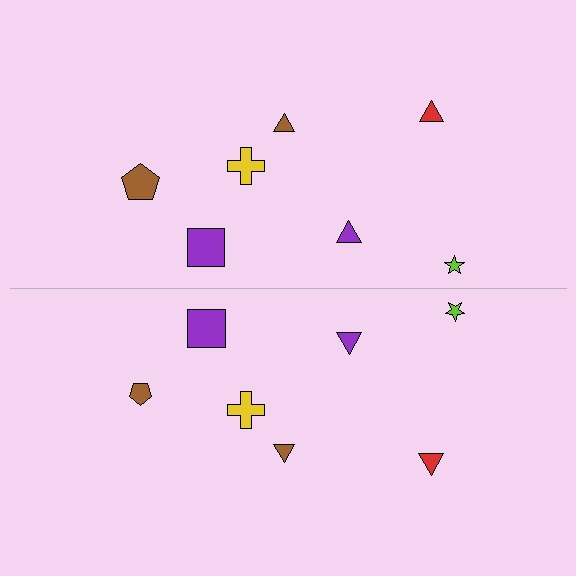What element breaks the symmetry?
The brown pentagon on the bottom side has a different size than its mirror counterpart.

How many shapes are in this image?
There are 14 shapes in this image.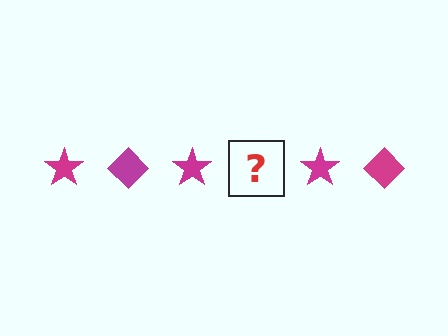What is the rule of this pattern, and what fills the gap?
The rule is that the pattern cycles through star, diamond shapes in magenta. The gap should be filled with a magenta diamond.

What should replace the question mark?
The question mark should be replaced with a magenta diamond.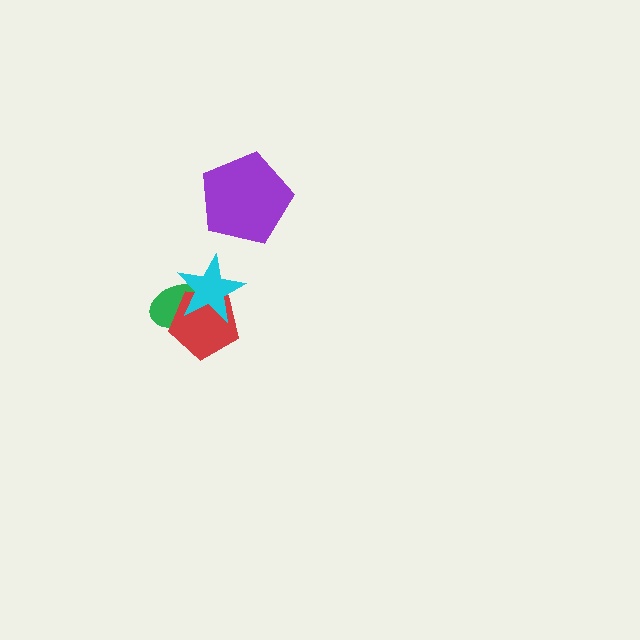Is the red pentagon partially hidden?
Yes, it is partially covered by another shape.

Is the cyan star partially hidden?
No, no other shape covers it.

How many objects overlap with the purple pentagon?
0 objects overlap with the purple pentagon.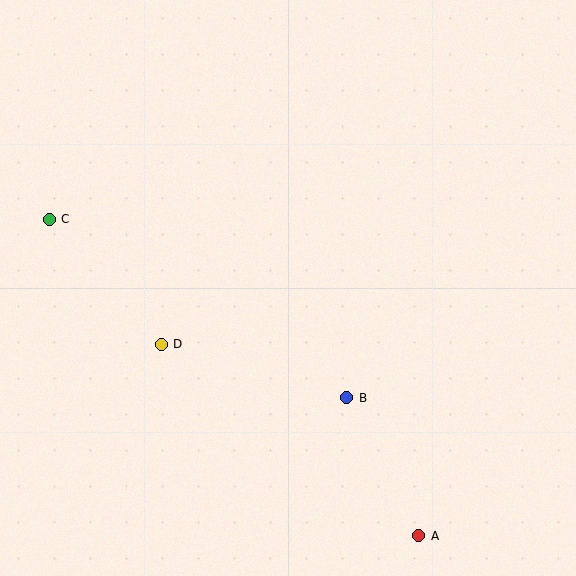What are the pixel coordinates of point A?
Point A is at (419, 536).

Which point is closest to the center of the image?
Point B at (347, 398) is closest to the center.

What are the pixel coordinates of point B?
Point B is at (347, 398).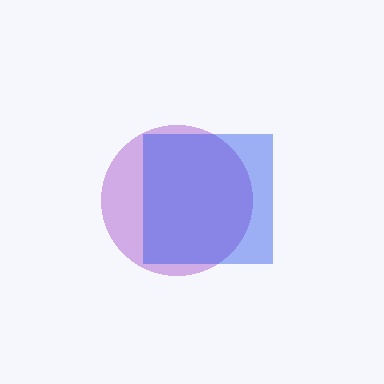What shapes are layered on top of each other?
The layered shapes are: a purple circle, a blue square.